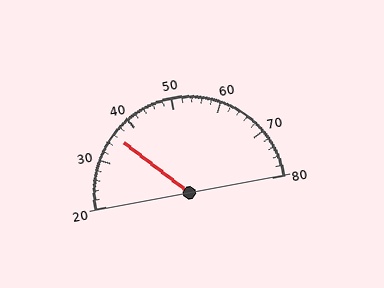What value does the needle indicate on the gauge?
The needle indicates approximately 36.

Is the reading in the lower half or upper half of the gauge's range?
The reading is in the lower half of the range (20 to 80).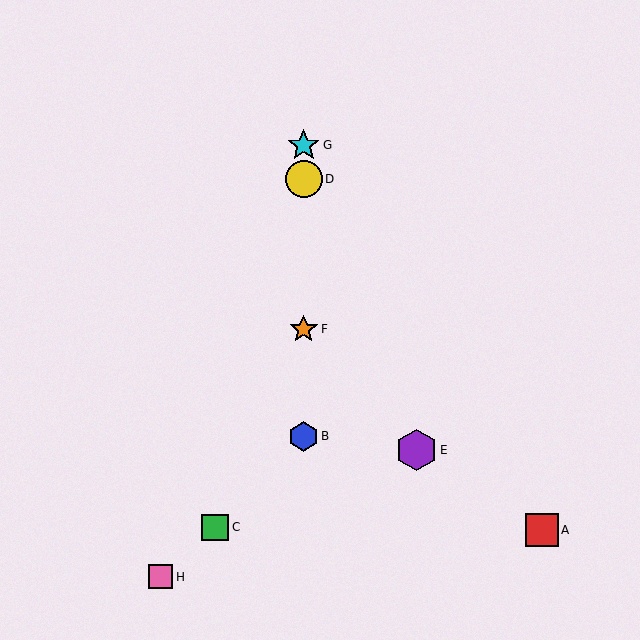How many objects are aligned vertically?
4 objects (B, D, F, G) are aligned vertically.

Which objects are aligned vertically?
Objects B, D, F, G are aligned vertically.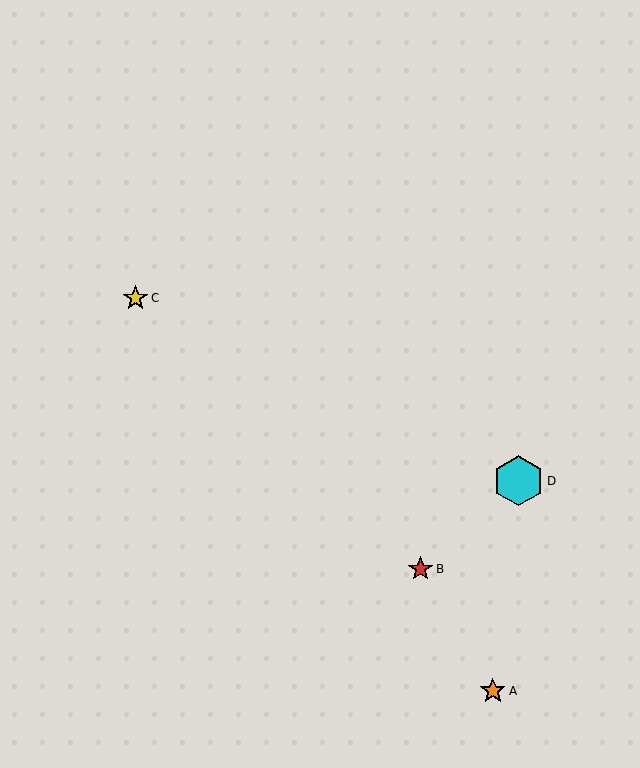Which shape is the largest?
The cyan hexagon (labeled D) is the largest.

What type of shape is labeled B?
Shape B is a red star.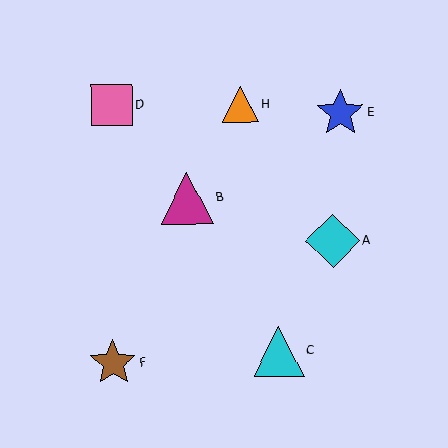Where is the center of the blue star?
The center of the blue star is at (340, 113).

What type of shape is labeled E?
Shape E is a blue star.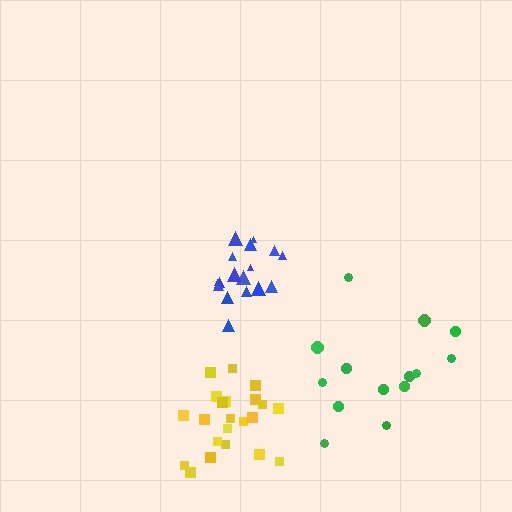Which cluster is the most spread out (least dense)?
Green.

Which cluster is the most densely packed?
Blue.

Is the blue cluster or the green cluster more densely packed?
Blue.